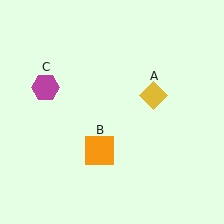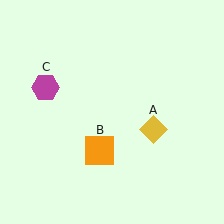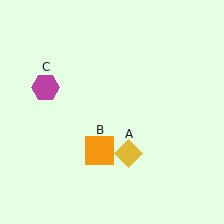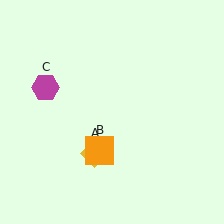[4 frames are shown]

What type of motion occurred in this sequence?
The yellow diamond (object A) rotated clockwise around the center of the scene.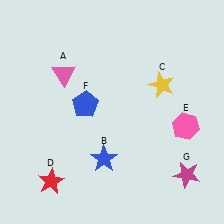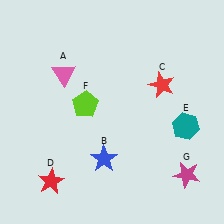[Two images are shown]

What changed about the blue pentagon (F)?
In Image 1, F is blue. In Image 2, it changed to lime.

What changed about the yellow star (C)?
In Image 1, C is yellow. In Image 2, it changed to red.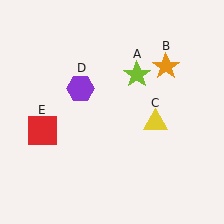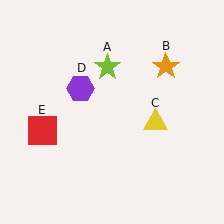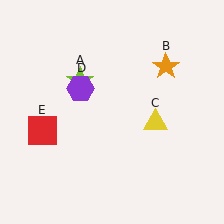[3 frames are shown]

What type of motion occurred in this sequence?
The lime star (object A) rotated counterclockwise around the center of the scene.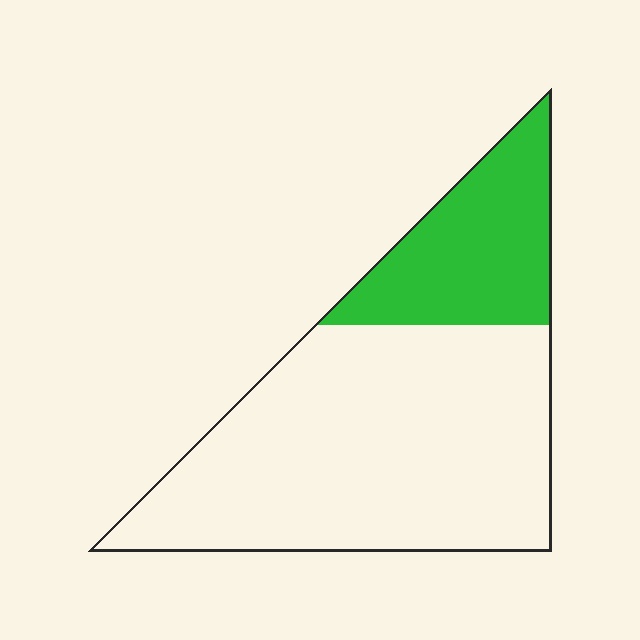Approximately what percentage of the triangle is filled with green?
Approximately 25%.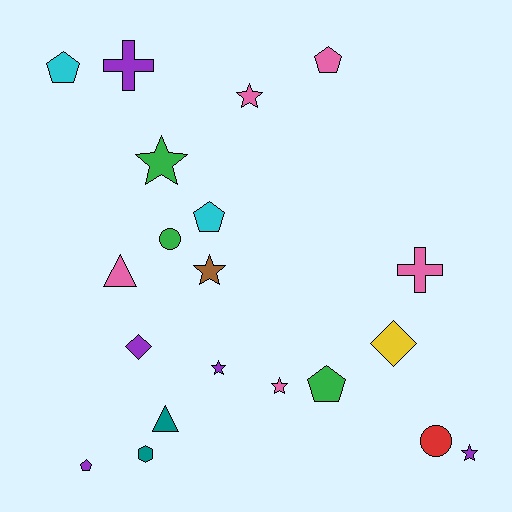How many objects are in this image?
There are 20 objects.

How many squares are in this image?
There are no squares.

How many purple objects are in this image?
There are 5 purple objects.